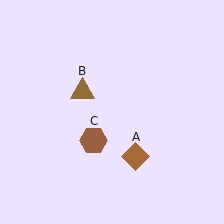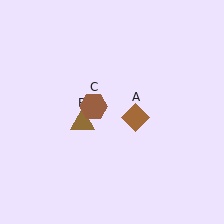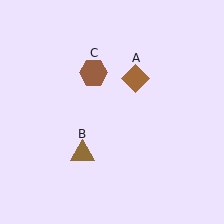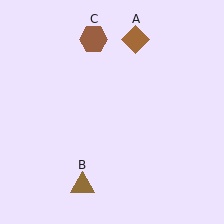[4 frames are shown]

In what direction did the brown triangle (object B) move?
The brown triangle (object B) moved down.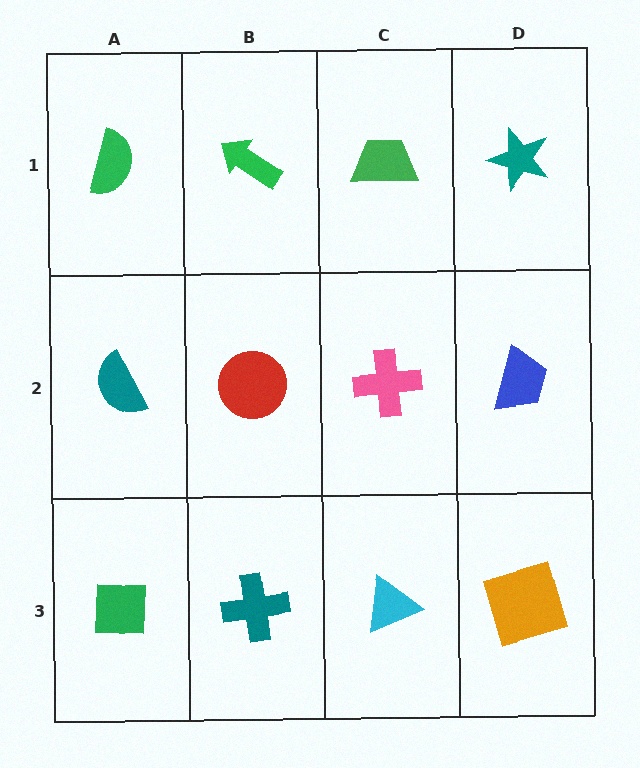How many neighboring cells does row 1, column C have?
3.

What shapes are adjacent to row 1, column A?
A teal semicircle (row 2, column A), a green arrow (row 1, column B).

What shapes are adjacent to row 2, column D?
A teal star (row 1, column D), an orange square (row 3, column D), a pink cross (row 2, column C).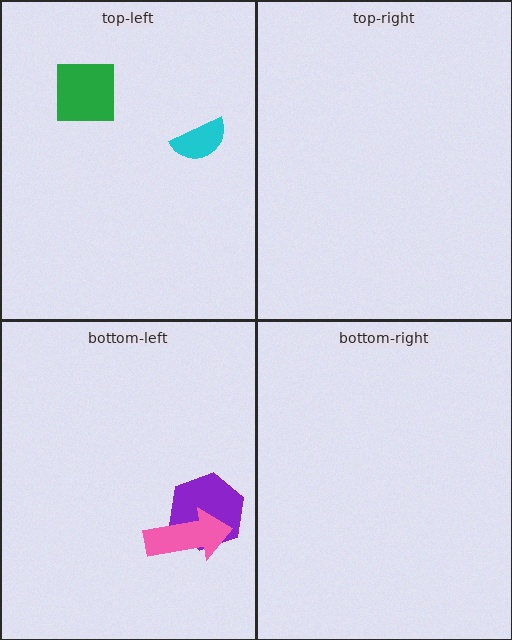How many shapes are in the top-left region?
2.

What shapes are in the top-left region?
The cyan semicircle, the green square.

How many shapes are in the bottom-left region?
2.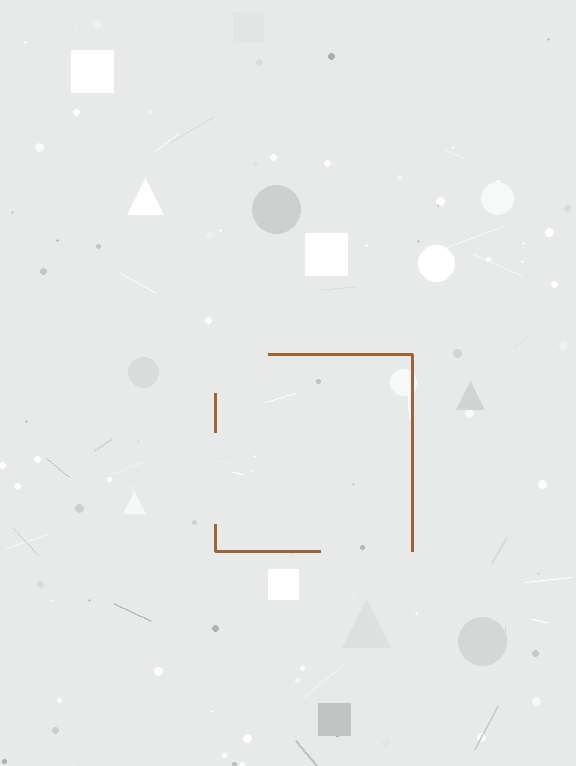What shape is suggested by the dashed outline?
The dashed outline suggests a square.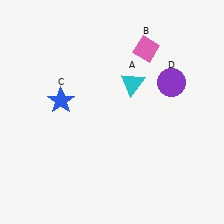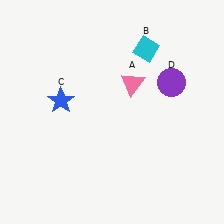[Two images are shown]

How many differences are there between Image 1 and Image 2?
There are 2 differences between the two images.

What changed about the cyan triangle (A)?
In Image 1, A is cyan. In Image 2, it changed to pink.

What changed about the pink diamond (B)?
In Image 1, B is pink. In Image 2, it changed to cyan.